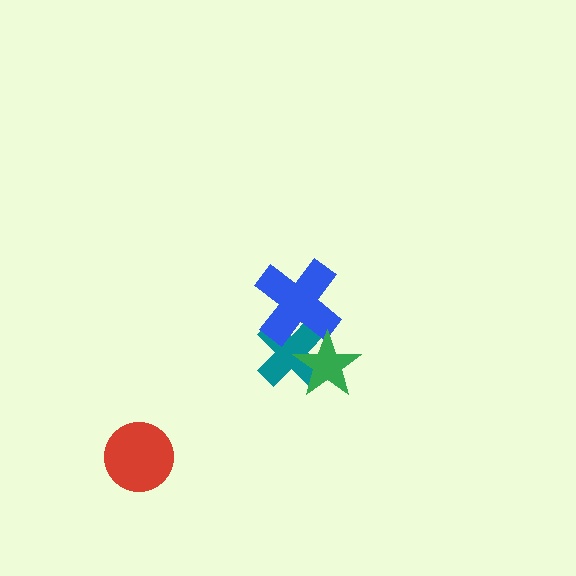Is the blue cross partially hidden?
Yes, it is partially covered by another shape.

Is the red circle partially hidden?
No, no other shape covers it.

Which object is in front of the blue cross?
The green star is in front of the blue cross.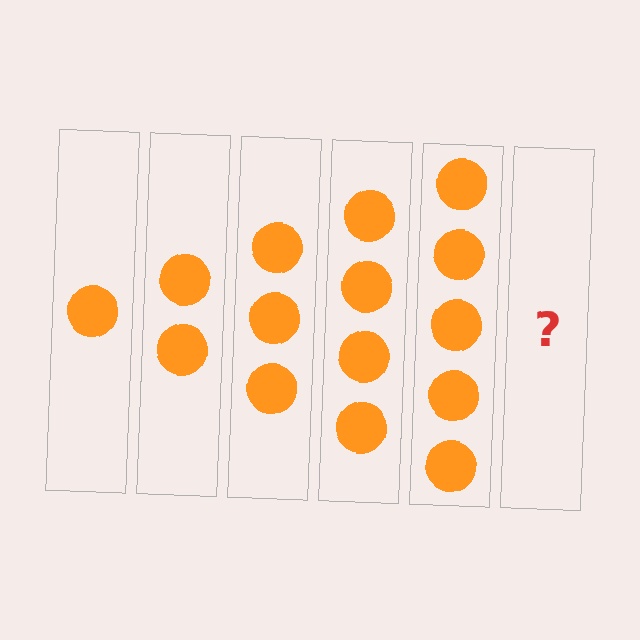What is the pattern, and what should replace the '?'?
The pattern is that each step adds one more circle. The '?' should be 6 circles.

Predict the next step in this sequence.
The next step is 6 circles.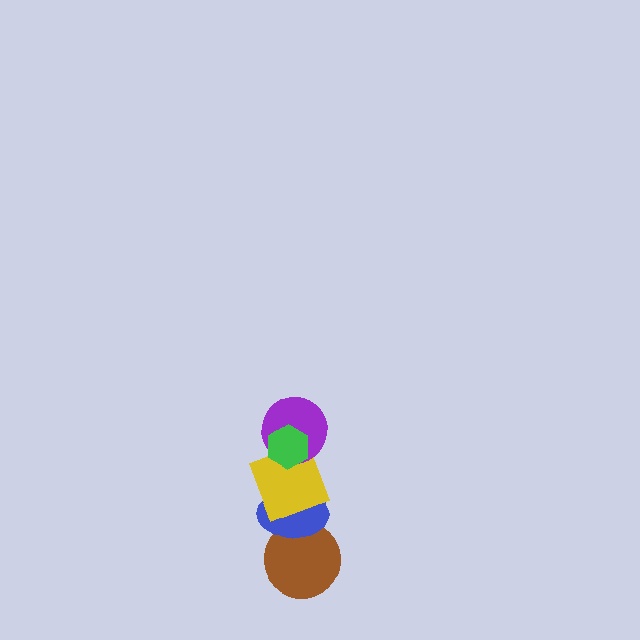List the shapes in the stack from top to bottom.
From top to bottom: the green hexagon, the purple circle, the yellow square, the blue ellipse, the brown circle.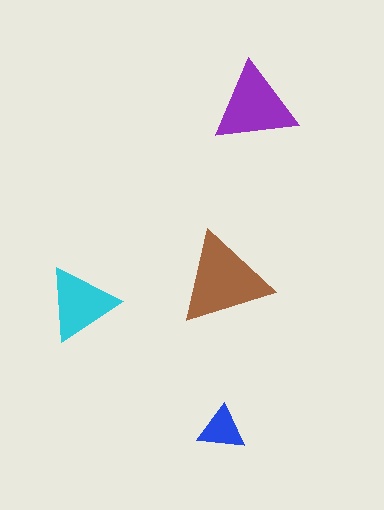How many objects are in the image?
There are 4 objects in the image.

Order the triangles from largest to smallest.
the brown one, the purple one, the cyan one, the blue one.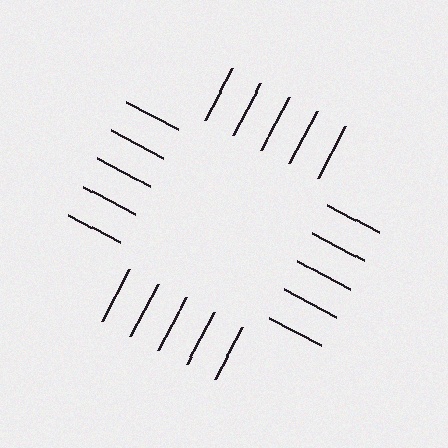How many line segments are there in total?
20 — 5 along each of the 4 edges.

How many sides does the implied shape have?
4 sides — the line-ends trace a square.